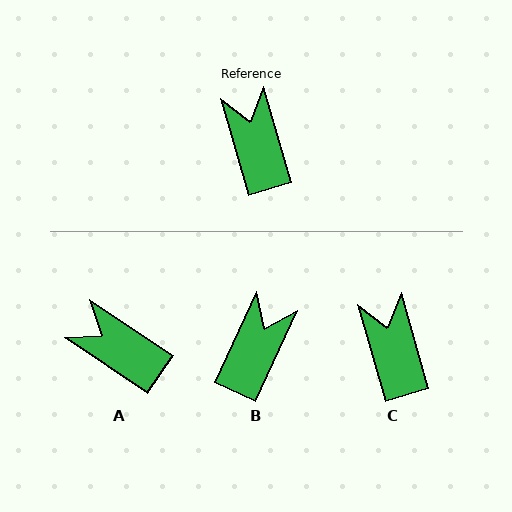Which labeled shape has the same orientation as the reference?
C.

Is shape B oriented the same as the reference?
No, it is off by about 41 degrees.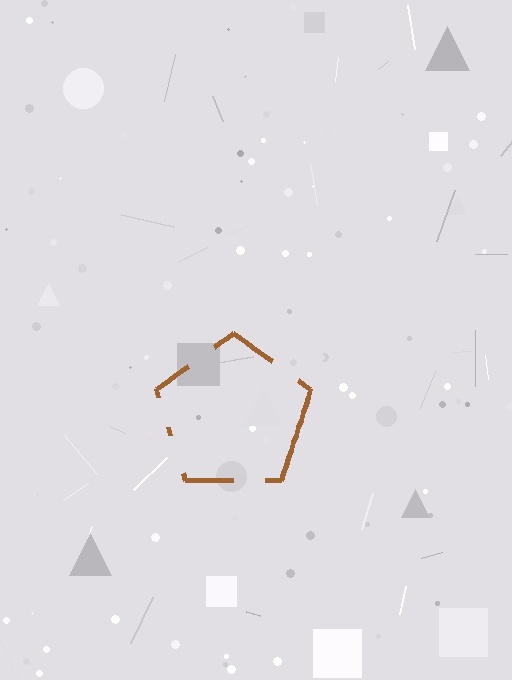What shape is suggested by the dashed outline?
The dashed outline suggests a pentagon.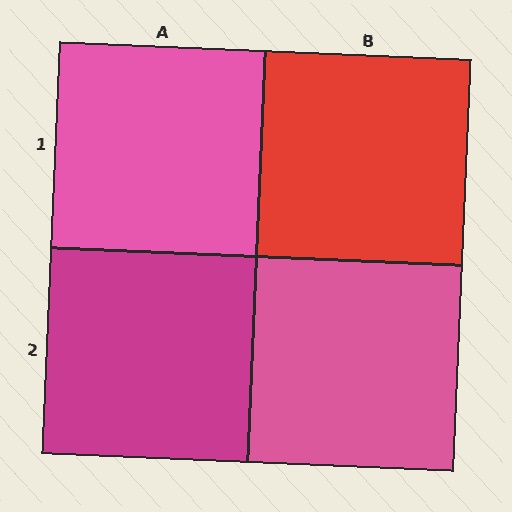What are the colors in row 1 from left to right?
Pink, red.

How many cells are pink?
2 cells are pink.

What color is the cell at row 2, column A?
Magenta.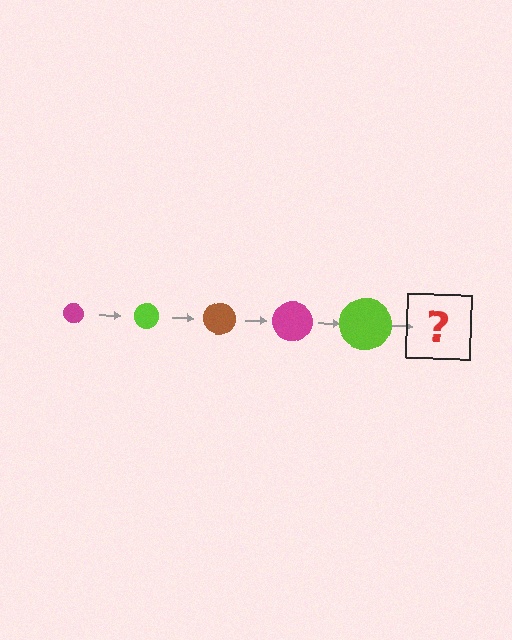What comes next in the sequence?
The next element should be a brown circle, larger than the previous one.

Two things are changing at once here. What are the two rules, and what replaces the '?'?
The two rules are that the circle grows larger each step and the color cycles through magenta, lime, and brown. The '?' should be a brown circle, larger than the previous one.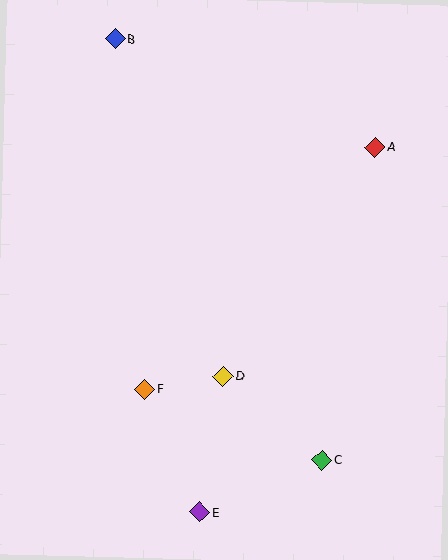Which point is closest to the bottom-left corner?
Point E is closest to the bottom-left corner.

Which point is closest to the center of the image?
Point D at (223, 376) is closest to the center.